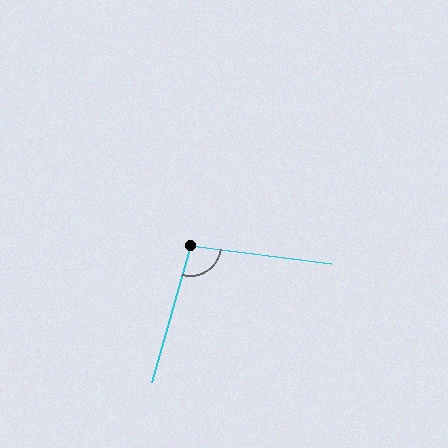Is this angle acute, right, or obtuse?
It is obtuse.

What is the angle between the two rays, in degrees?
Approximately 98 degrees.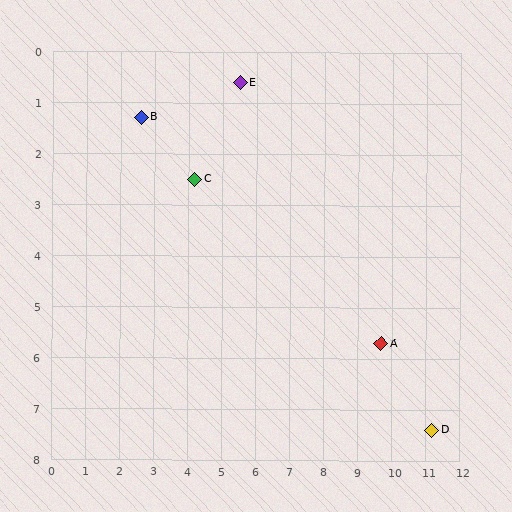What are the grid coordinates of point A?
Point A is at approximately (9.7, 5.7).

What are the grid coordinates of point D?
Point D is at approximately (11.2, 7.4).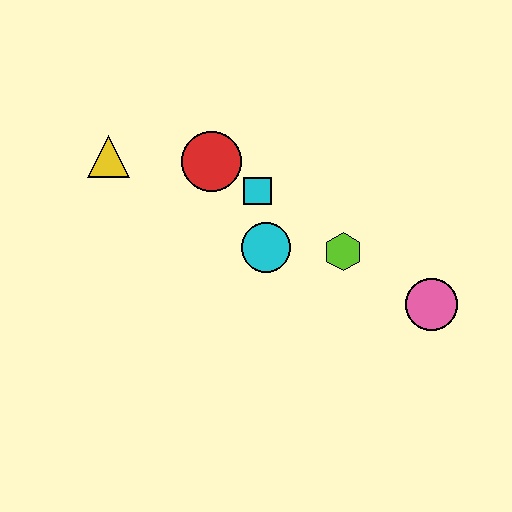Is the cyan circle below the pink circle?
No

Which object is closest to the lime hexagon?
The cyan circle is closest to the lime hexagon.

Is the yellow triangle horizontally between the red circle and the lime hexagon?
No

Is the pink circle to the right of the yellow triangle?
Yes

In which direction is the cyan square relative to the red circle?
The cyan square is to the right of the red circle.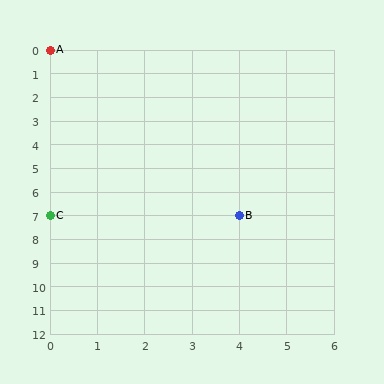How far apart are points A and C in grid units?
Points A and C are 7 rows apart.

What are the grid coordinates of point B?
Point B is at grid coordinates (4, 7).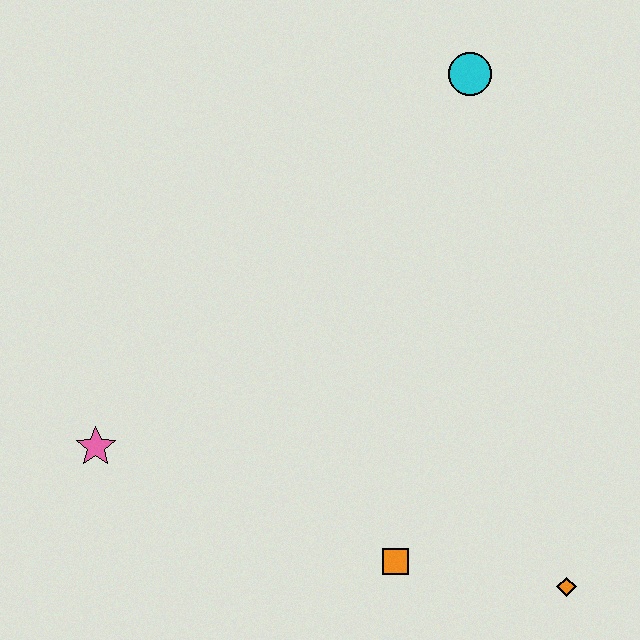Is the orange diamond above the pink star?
No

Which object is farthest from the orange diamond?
The cyan circle is farthest from the orange diamond.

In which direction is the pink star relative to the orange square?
The pink star is to the left of the orange square.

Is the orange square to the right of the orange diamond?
No